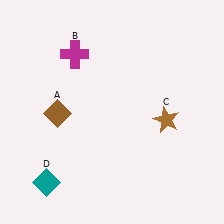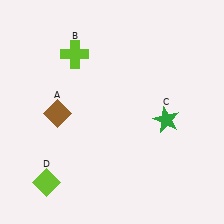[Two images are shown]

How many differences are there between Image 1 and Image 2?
There are 3 differences between the two images.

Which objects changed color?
B changed from magenta to lime. C changed from brown to green. D changed from teal to lime.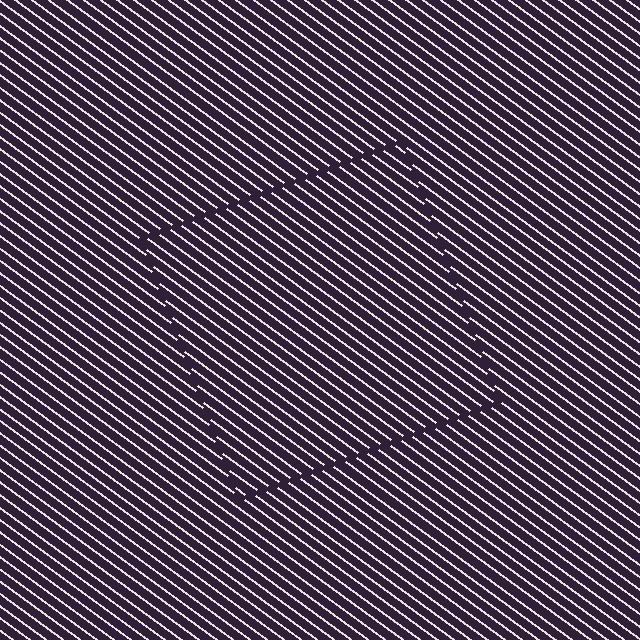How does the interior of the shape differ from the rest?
The interior of the shape contains the same grating, shifted by half a period — the contour is defined by the phase discontinuity where line-ends from the inner and outer gratings abut.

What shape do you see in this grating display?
An illusory square. The interior of the shape contains the same grating, shifted by half a period — the contour is defined by the phase discontinuity where line-ends from the inner and outer gratings abut.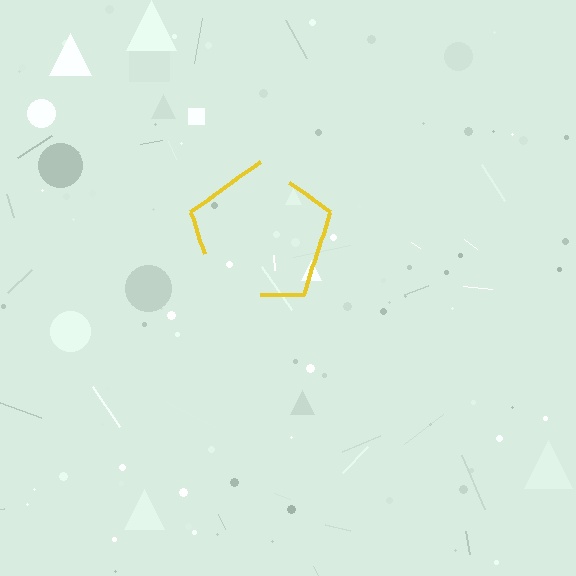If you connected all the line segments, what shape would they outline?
They would outline a pentagon.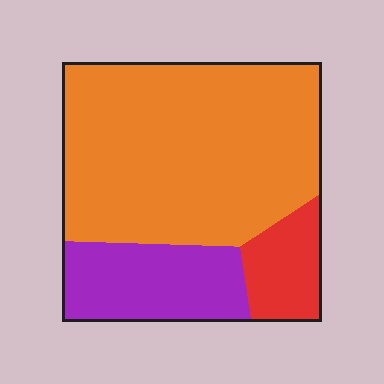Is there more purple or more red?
Purple.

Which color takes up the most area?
Orange, at roughly 65%.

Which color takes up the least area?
Red, at roughly 10%.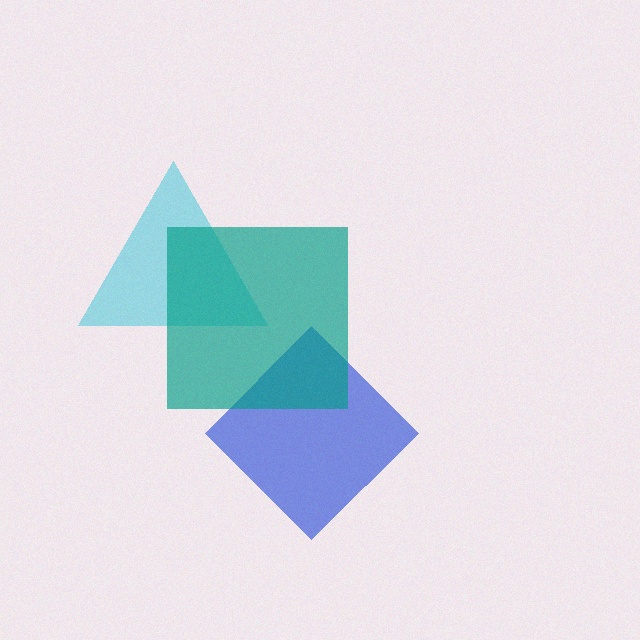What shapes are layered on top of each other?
The layered shapes are: a cyan triangle, a blue diamond, a teal square.